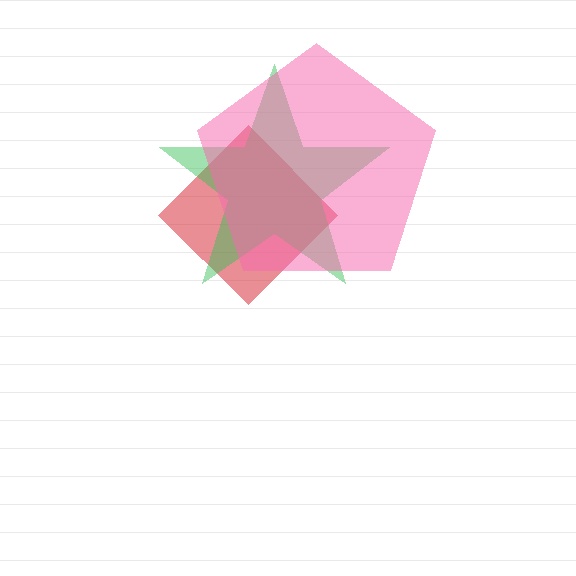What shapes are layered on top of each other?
The layered shapes are: a red diamond, a green star, a pink pentagon.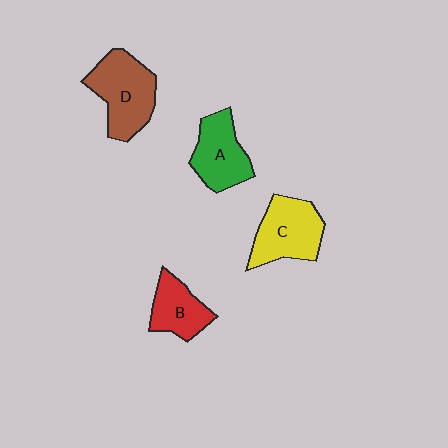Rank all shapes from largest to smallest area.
From largest to smallest: D (brown), C (yellow), A (green), B (red).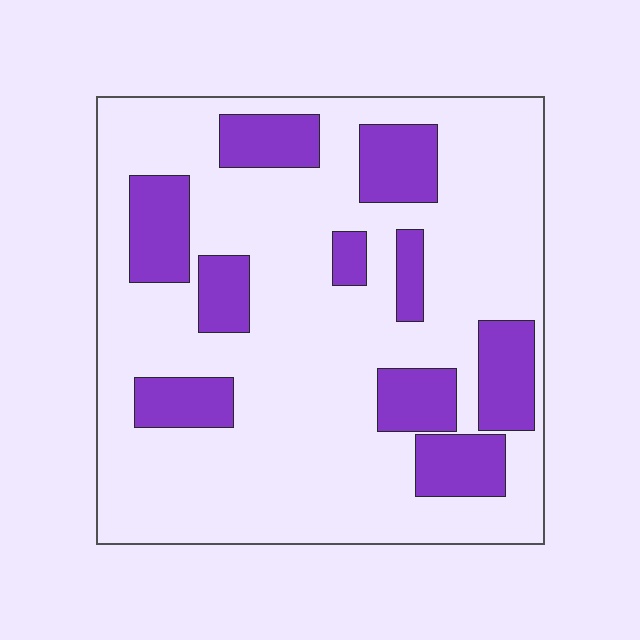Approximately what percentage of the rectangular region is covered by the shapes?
Approximately 25%.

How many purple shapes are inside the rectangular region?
10.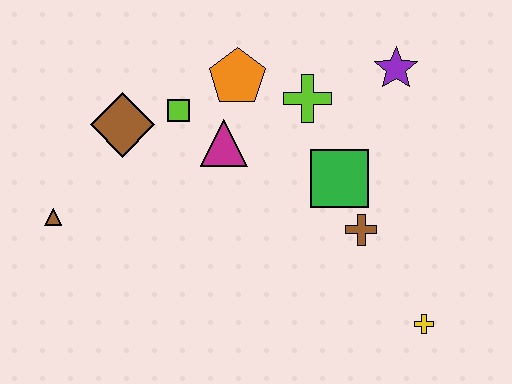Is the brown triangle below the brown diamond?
Yes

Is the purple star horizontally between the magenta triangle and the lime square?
No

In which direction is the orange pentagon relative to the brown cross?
The orange pentagon is above the brown cross.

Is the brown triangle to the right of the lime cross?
No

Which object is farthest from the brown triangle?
The yellow cross is farthest from the brown triangle.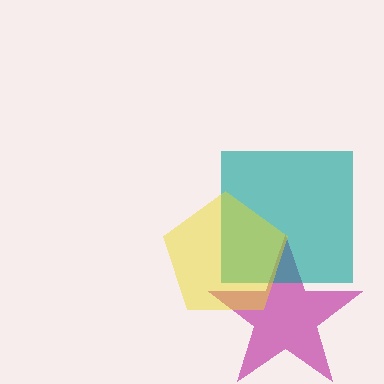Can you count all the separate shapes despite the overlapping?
Yes, there are 3 separate shapes.